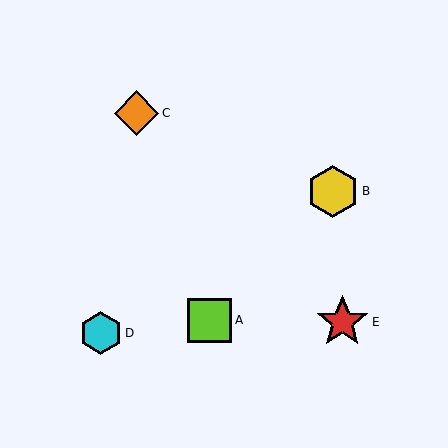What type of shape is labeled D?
Shape D is a cyan hexagon.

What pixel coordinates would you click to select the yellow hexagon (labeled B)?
Click at (333, 191) to select the yellow hexagon B.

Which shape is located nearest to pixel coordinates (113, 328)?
The cyan hexagon (labeled D) at (101, 333) is nearest to that location.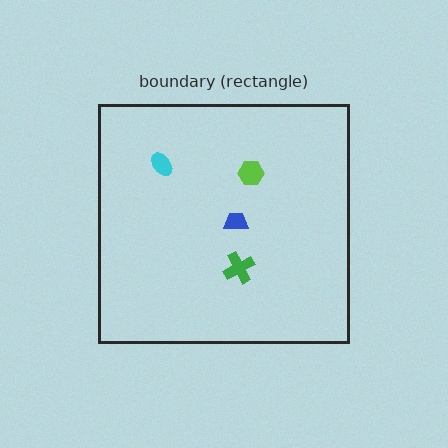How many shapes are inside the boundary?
4 inside, 0 outside.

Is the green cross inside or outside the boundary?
Inside.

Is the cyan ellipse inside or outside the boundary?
Inside.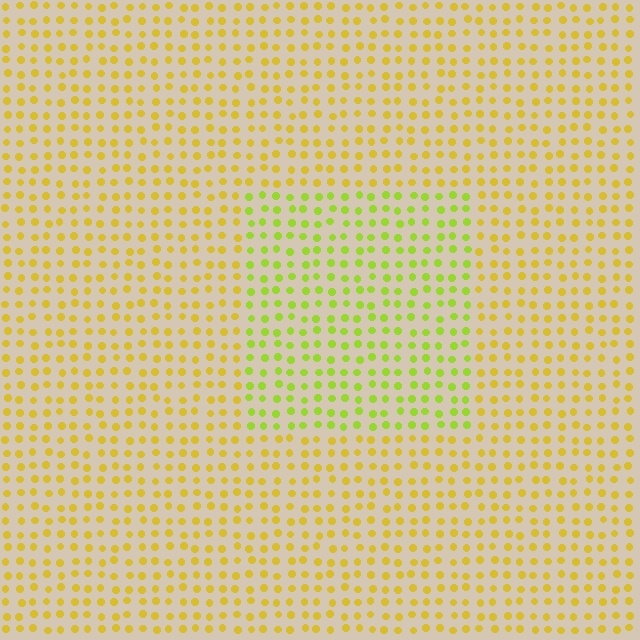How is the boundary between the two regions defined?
The boundary is defined purely by a slight shift in hue (about 33 degrees). Spacing, size, and orientation are identical on both sides.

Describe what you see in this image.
The image is filled with small yellow elements in a uniform arrangement. A rectangle-shaped region is visible where the elements are tinted to a slightly different hue, forming a subtle color boundary.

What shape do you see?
I see a rectangle.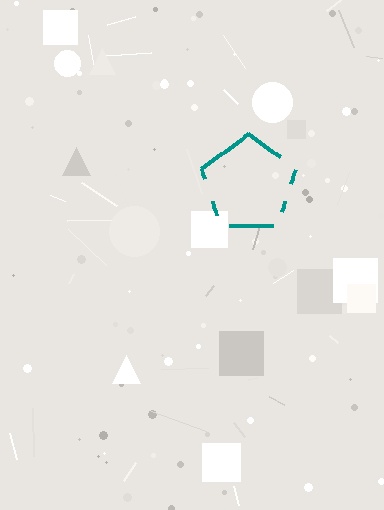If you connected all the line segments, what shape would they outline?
They would outline a pentagon.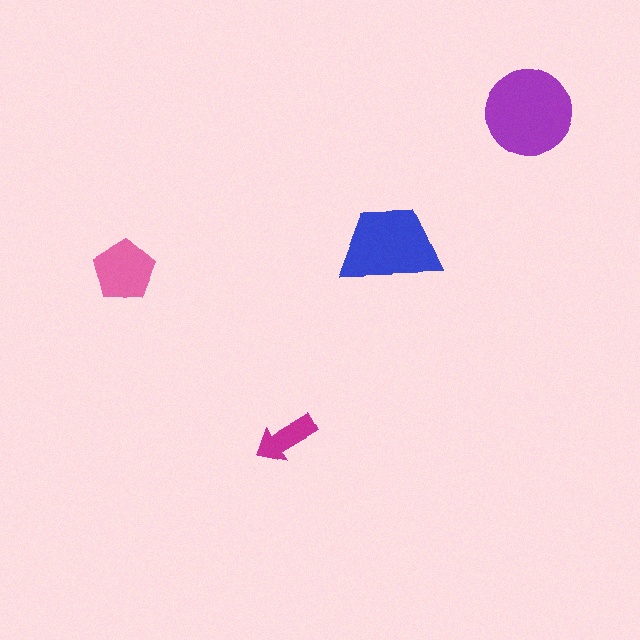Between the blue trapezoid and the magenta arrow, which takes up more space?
The blue trapezoid.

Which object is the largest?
The purple circle.